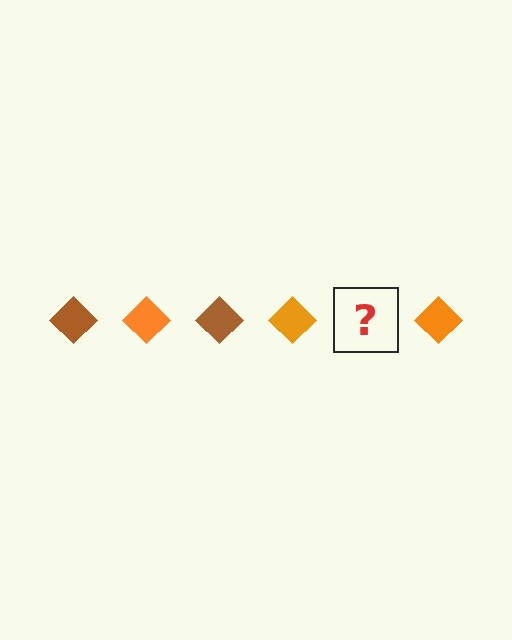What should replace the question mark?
The question mark should be replaced with a brown diamond.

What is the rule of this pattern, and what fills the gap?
The rule is that the pattern cycles through brown, orange diamonds. The gap should be filled with a brown diamond.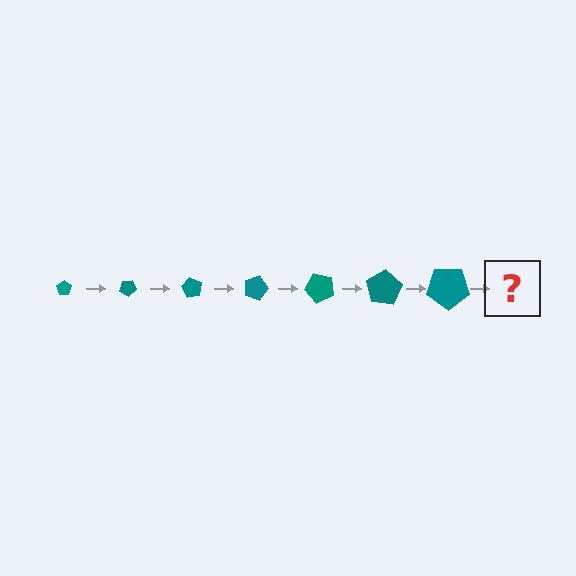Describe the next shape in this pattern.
It should be a pentagon, larger than the previous one and rotated 210 degrees from the start.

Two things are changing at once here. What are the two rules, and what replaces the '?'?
The two rules are that the pentagon grows larger each step and it rotates 30 degrees each step. The '?' should be a pentagon, larger than the previous one and rotated 210 degrees from the start.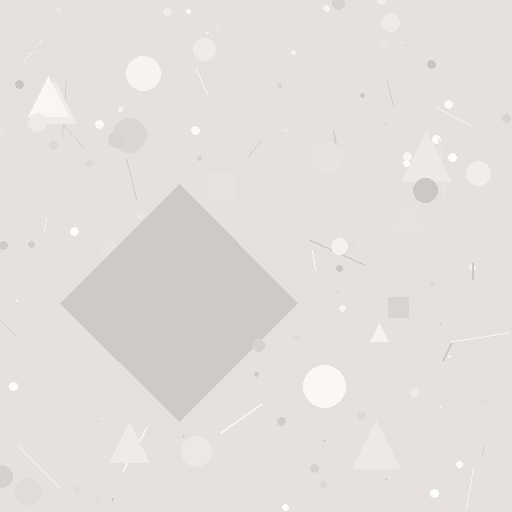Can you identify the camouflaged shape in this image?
The camouflaged shape is a diamond.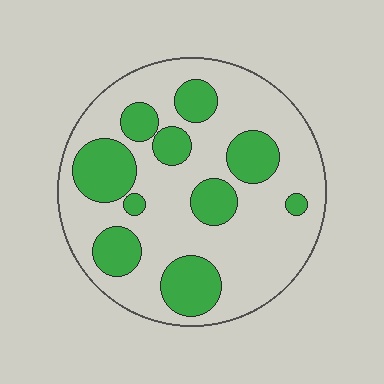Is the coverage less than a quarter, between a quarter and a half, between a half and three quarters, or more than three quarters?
Between a quarter and a half.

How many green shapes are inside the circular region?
10.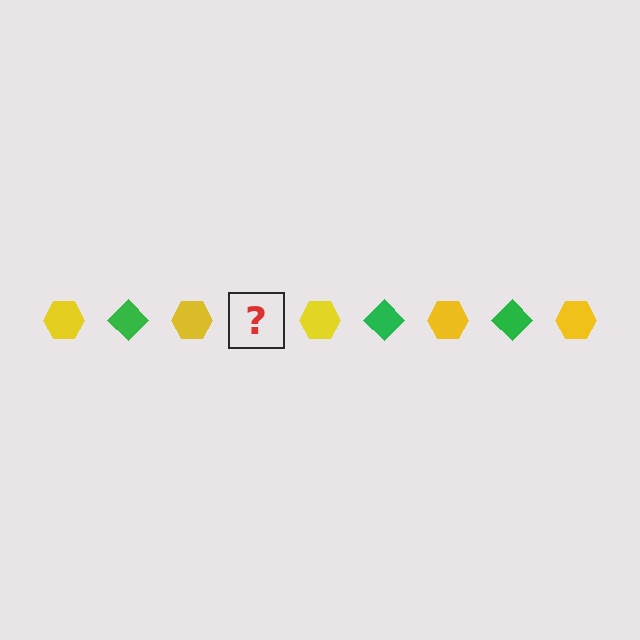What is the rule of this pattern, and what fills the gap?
The rule is that the pattern alternates between yellow hexagon and green diamond. The gap should be filled with a green diamond.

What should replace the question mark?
The question mark should be replaced with a green diamond.